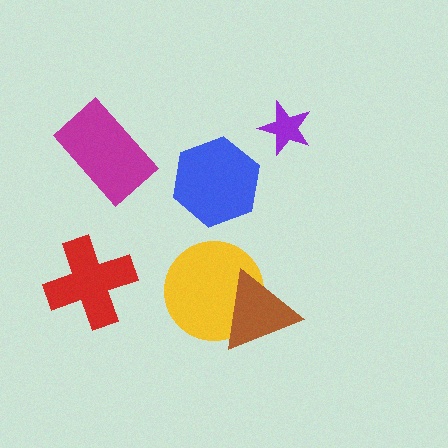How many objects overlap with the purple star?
0 objects overlap with the purple star.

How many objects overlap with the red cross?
0 objects overlap with the red cross.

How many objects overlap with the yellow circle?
1 object overlaps with the yellow circle.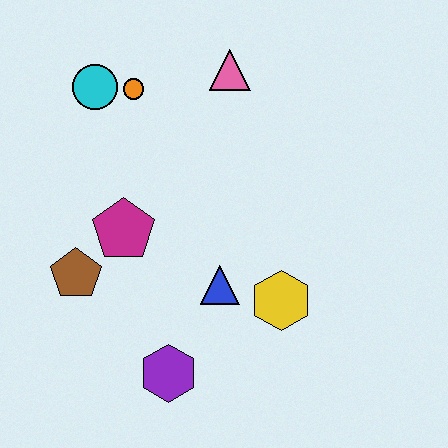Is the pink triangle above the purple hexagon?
Yes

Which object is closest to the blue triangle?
The yellow hexagon is closest to the blue triangle.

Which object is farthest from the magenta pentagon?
The pink triangle is farthest from the magenta pentagon.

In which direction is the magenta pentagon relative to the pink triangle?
The magenta pentagon is below the pink triangle.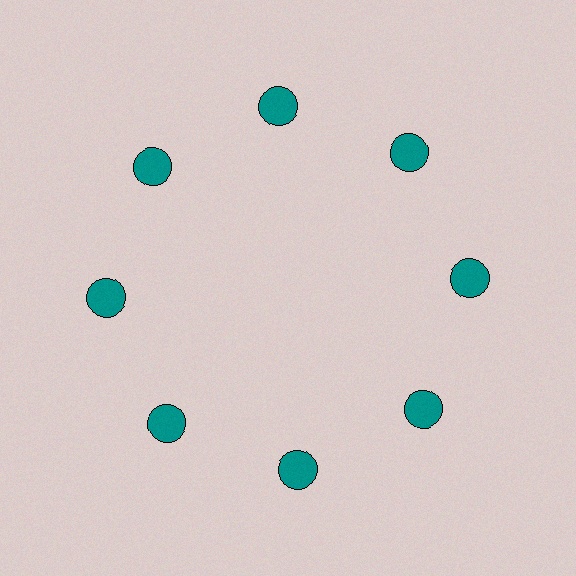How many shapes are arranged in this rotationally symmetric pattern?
There are 8 shapes, arranged in 8 groups of 1.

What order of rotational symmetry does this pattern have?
This pattern has 8-fold rotational symmetry.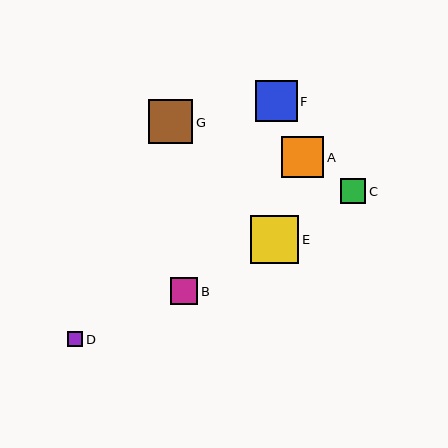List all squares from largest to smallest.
From largest to smallest: E, G, A, F, B, C, D.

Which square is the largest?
Square E is the largest with a size of approximately 48 pixels.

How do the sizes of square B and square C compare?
Square B and square C are approximately the same size.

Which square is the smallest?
Square D is the smallest with a size of approximately 15 pixels.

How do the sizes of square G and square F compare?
Square G and square F are approximately the same size.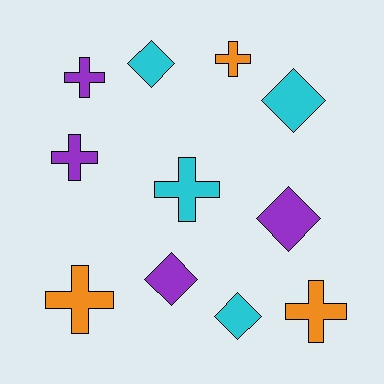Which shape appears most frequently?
Cross, with 6 objects.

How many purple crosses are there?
There are 2 purple crosses.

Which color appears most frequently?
Cyan, with 4 objects.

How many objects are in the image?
There are 11 objects.